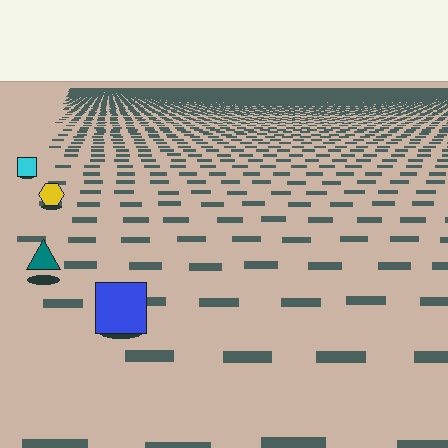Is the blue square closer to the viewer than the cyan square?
Yes. The blue square is closer — you can tell from the texture gradient: the ground texture is coarser near it.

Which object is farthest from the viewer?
The cyan square is farthest from the viewer. It appears smaller and the ground texture around it is denser.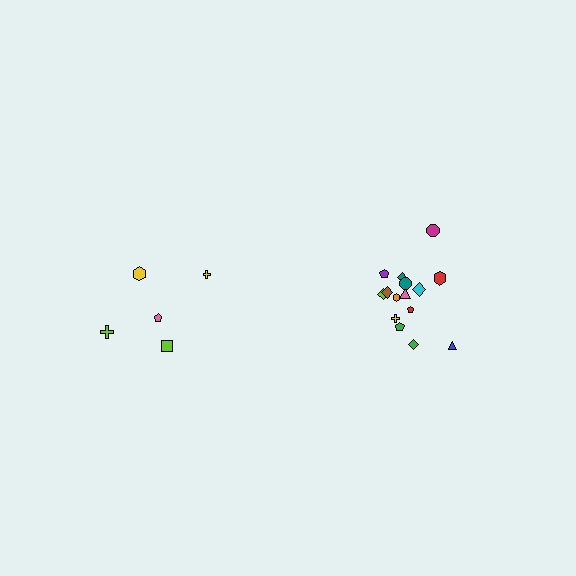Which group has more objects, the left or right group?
The right group.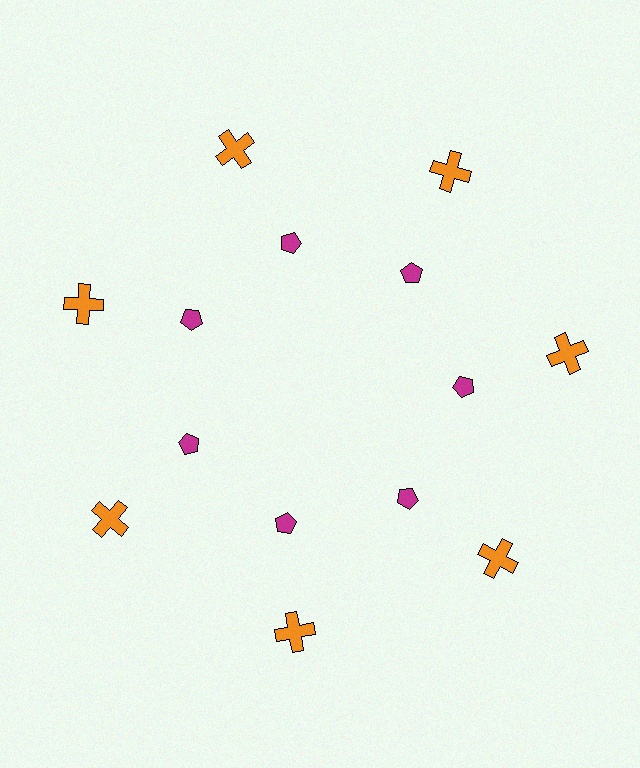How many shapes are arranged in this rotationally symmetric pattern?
There are 14 shapes, arranged in 7 groups of 2.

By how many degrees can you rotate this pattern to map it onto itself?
The pattern maps onto itself every 51 degrees of rotation.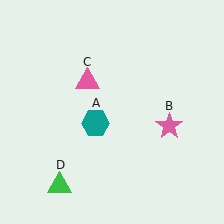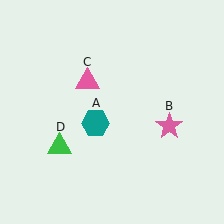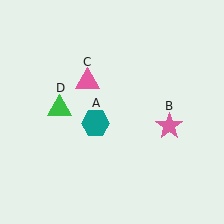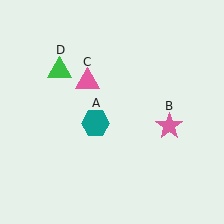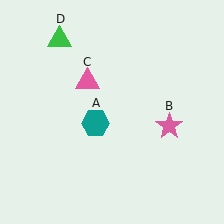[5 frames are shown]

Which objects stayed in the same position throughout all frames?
Teal hexagon (object A) and pink star (object B) and pink triangle (object C) remained stationary.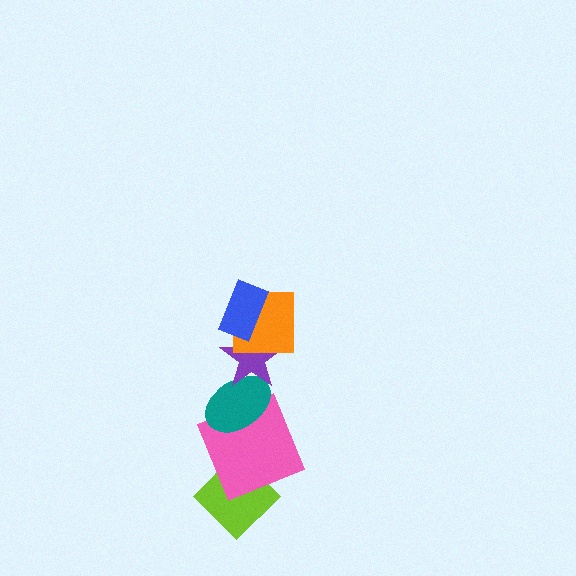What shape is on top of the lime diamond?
The pink square is on top of the lime diamond.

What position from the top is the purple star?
The purple star is 3rd from the top.